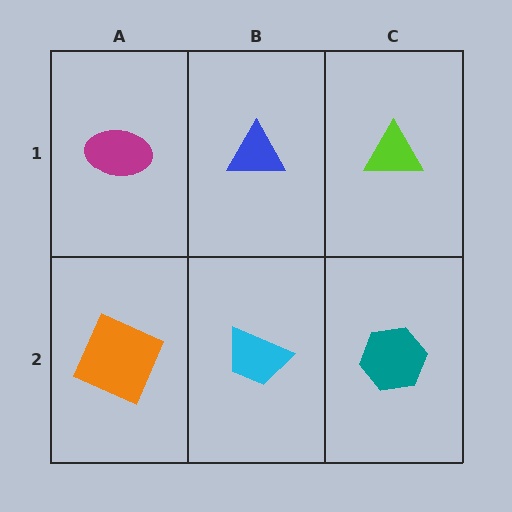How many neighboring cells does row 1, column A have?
2.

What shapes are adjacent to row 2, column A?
A magenta ellipse (row 1, column A), a cyan trapezoid (row 2, column B).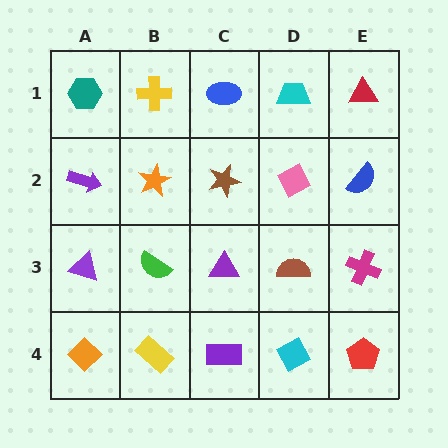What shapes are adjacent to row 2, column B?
A yellow cross (row 1, column B), a green semicircle (row 3, column B), a purple arrow (row 2, column A), a brown star (row 2, column C).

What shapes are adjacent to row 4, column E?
A magenta cross (row 3, column E), a cyan diamond (row 4, column D).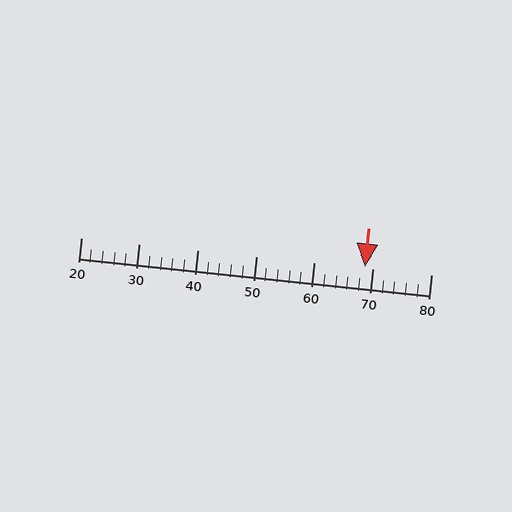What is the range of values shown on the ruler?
The ruler shows values from 20 to 80.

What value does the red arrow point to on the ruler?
The red arrow points to approximately 69.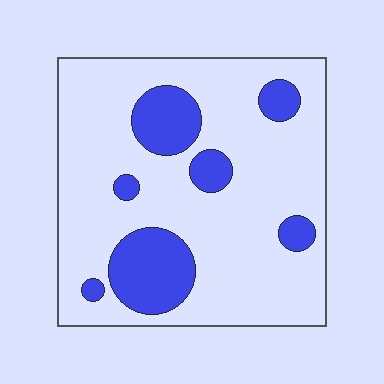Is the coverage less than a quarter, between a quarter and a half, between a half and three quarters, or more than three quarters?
Less than a quarter.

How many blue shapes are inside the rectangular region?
7.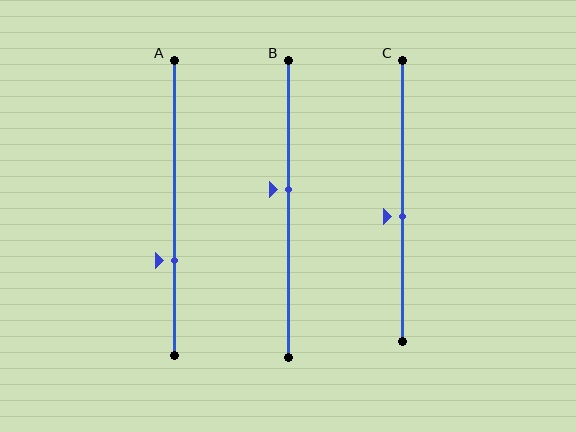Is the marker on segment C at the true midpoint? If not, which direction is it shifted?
No, the marker on segment C is shifted downward by about 6% of the segment length.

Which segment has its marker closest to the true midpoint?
Segment C has its marker closest to the true midpoint.